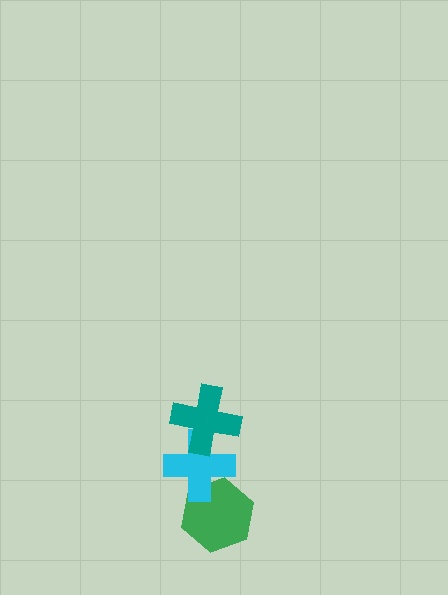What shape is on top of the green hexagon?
The cyan cross is on top of the green hexagon.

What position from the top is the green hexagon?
The green hexagon is 3rd from the top.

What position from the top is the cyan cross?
The cyan cross is 2nd from the top.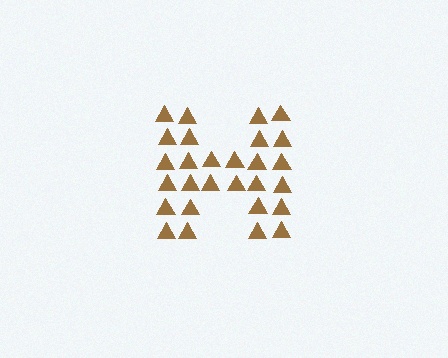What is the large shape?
The large shape is the letter H.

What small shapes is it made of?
It is made of small triangles.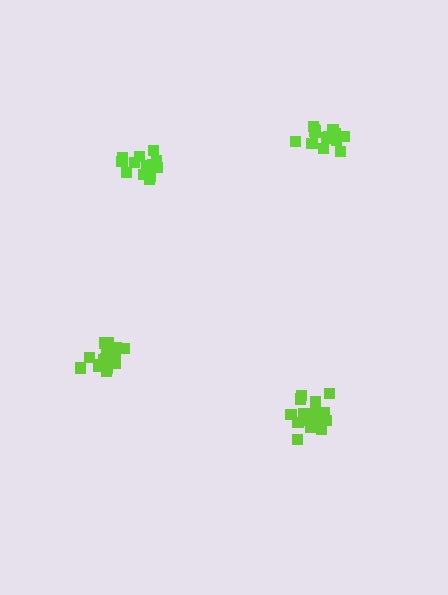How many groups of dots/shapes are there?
There are 4 groups.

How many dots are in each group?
Group 1: 15 dots, Group 2: 17 dots, Group 3: 16 dots, Group 4: 15 dots (63 total).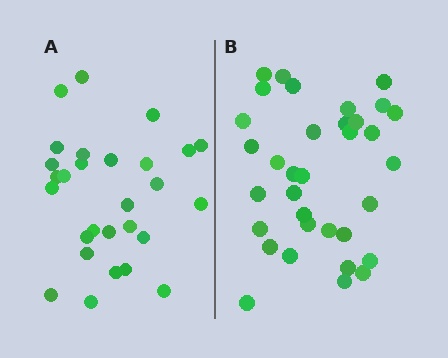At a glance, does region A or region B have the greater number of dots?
Region B (the right region) has more dots.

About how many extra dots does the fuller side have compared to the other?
Region B has about 6 more dots than region A.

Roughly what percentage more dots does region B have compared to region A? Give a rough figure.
About 20% more.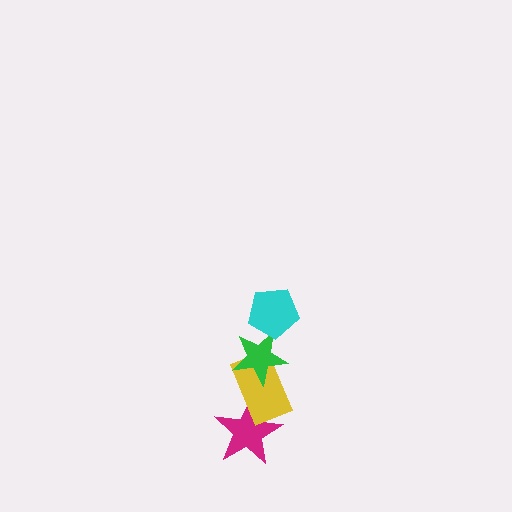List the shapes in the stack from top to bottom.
From top to bottom: the cyan pentagon, the green star, the yellow rectangle, the magenta star.